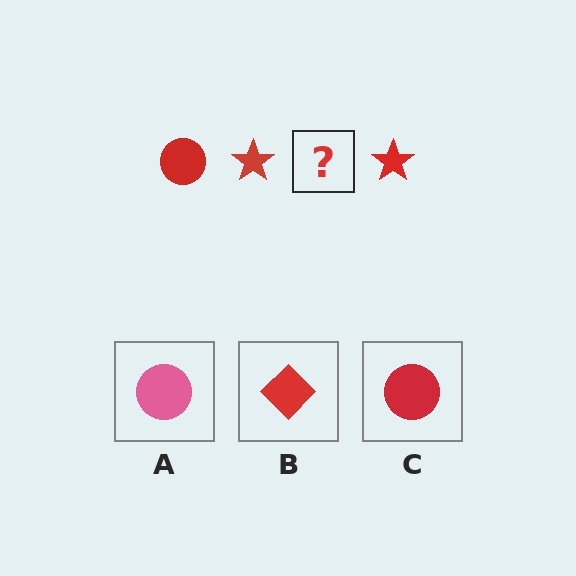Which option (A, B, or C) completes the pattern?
C.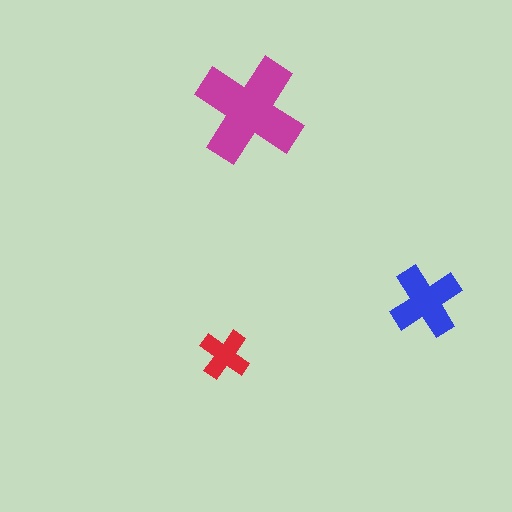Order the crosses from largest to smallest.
the magenta one, the blue one, the red one.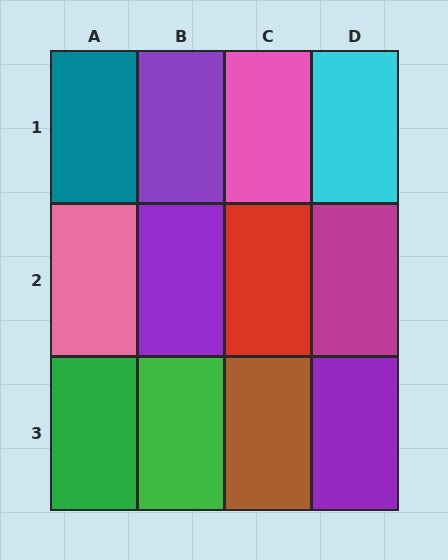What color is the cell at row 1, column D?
Cyan.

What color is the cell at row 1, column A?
Teal.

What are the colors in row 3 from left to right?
Green, green, brown, purple.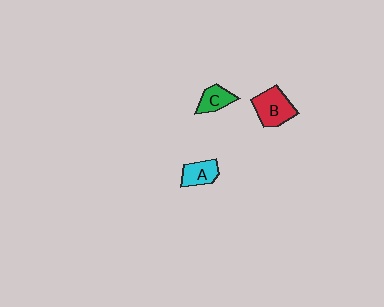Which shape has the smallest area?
Shape C (green).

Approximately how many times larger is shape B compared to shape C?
Approximately 1.7 times.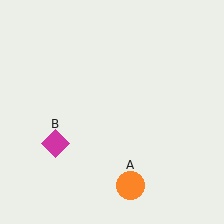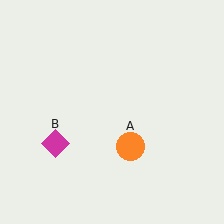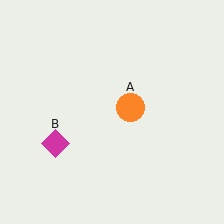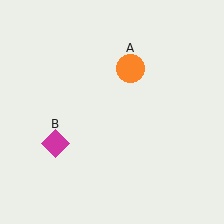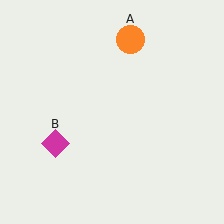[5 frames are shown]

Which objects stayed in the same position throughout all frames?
Magenta diamond (object B) remained stationary.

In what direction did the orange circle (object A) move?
The orange circle (object A) moved up.